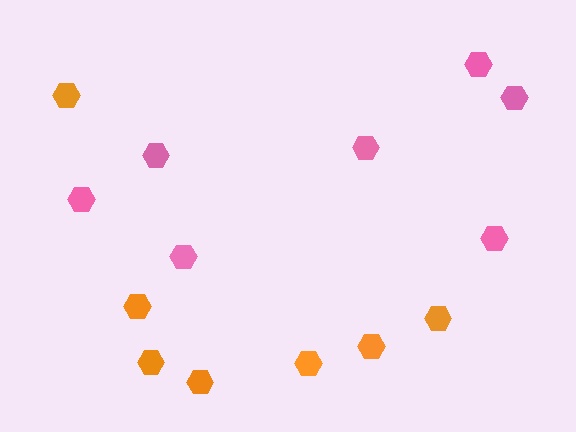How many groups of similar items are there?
There are 2 groups: one group of orange hexagons (7) and one group of pink hexagons (7).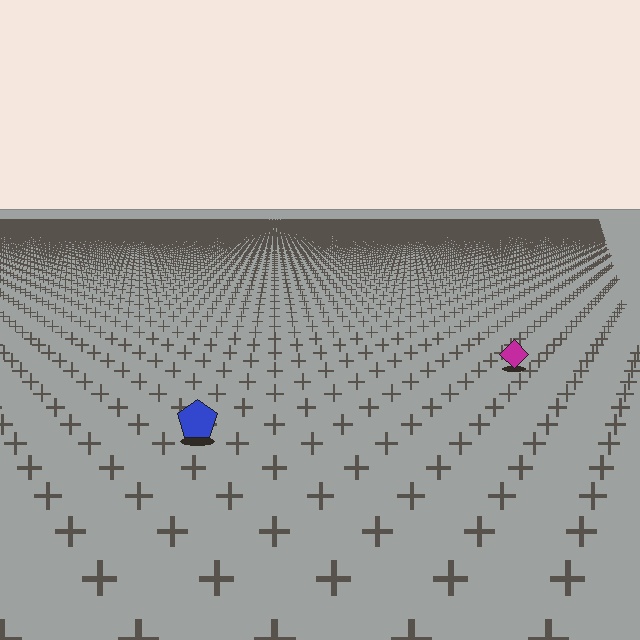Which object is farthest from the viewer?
The magenta diamond is farthest from the viewer. It appears smaller and the ground texture around it is denser.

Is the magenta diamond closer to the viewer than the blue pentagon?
No. The blue pentagon is closer — you can tell from the texture gradient: the ground texture is coarser near it.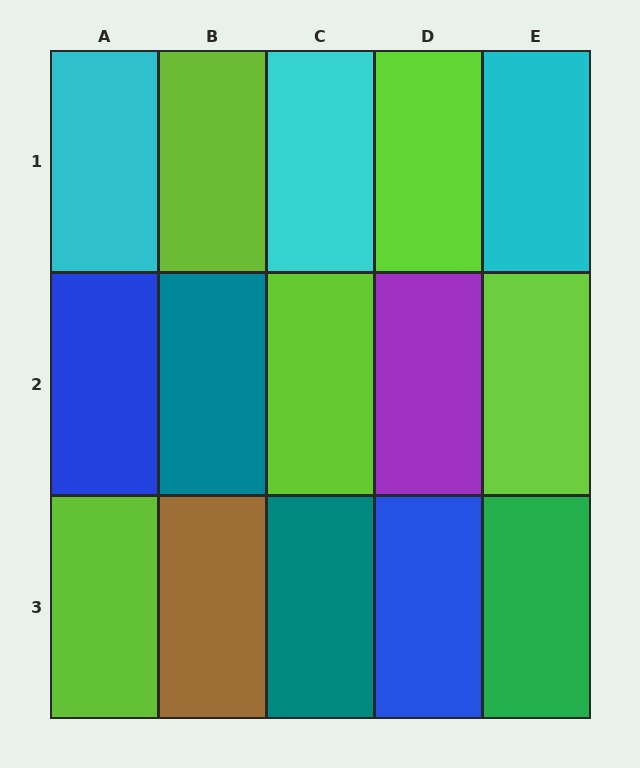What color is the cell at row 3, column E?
Green.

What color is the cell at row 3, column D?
Blue.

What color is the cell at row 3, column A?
Lime.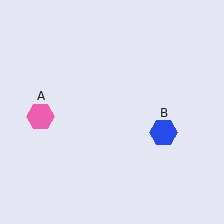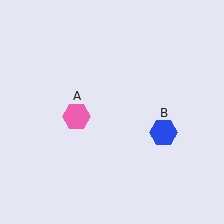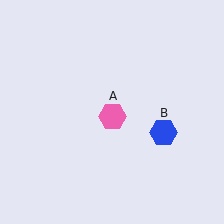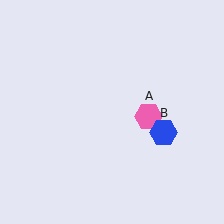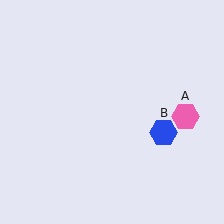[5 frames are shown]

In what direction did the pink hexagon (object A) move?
The pink hexagon (object A) moved right.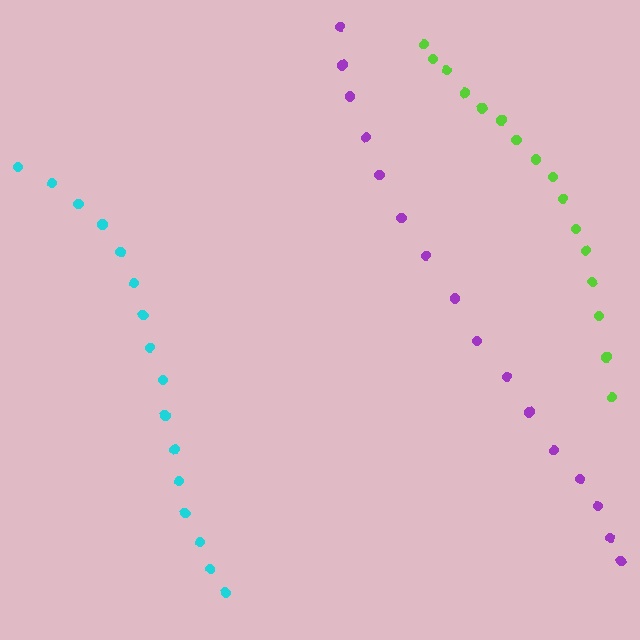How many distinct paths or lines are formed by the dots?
There are 3 distinct paths.